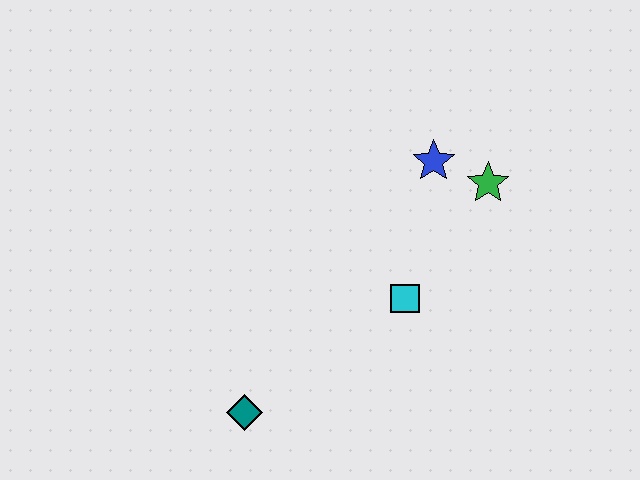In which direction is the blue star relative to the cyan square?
The blue star is above the cyan square.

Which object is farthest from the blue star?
The teal diamond is farthest from the blue star.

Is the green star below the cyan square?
No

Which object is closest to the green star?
The blue star is closest to the green star.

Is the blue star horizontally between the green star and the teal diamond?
Yes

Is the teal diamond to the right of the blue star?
No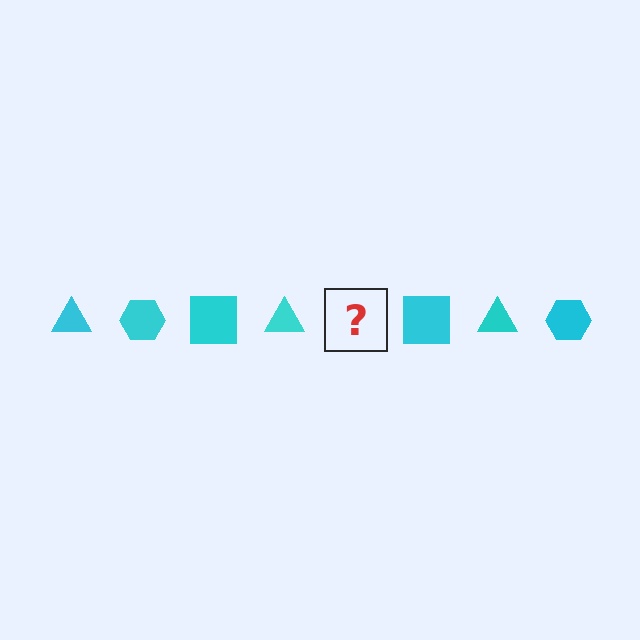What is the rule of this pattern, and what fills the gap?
The rule is that the pattern cycles through triangle, hexagon, square shapes in cyan. The gap should be filled with a cyan hexagon.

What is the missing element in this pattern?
The missing element is a cyan hexagon.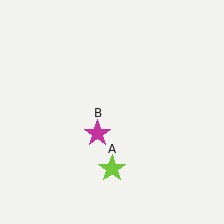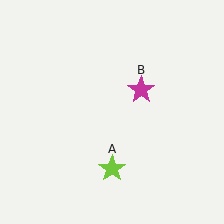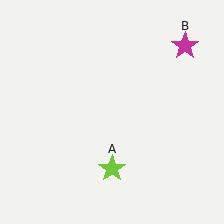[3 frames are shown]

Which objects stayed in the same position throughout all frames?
Lime star (object A) remained stationary.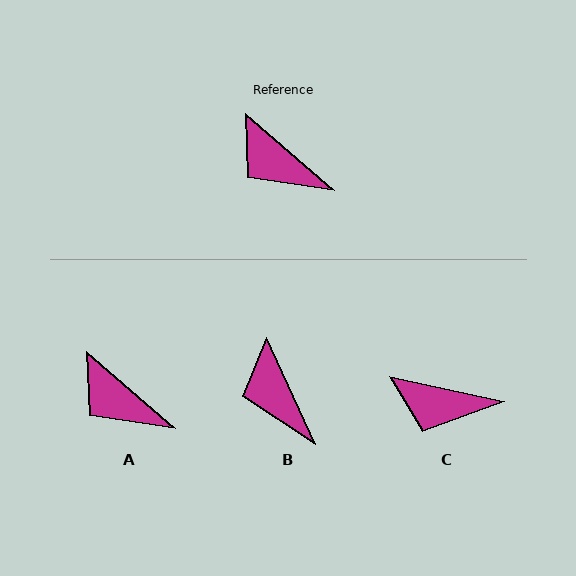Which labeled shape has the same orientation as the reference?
A.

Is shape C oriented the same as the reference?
No, it is off by about 28 degrees.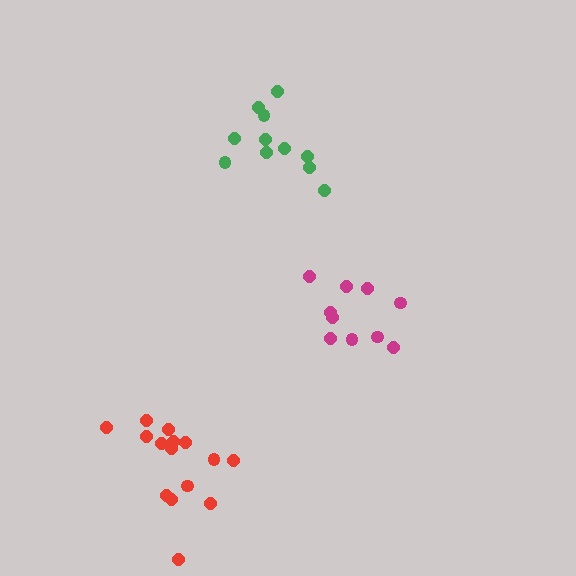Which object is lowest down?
The red cluster is bottommost.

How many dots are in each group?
Group 1: 10 dots, Group 2: 15 dots, Group 3: 11 dots (36 total).